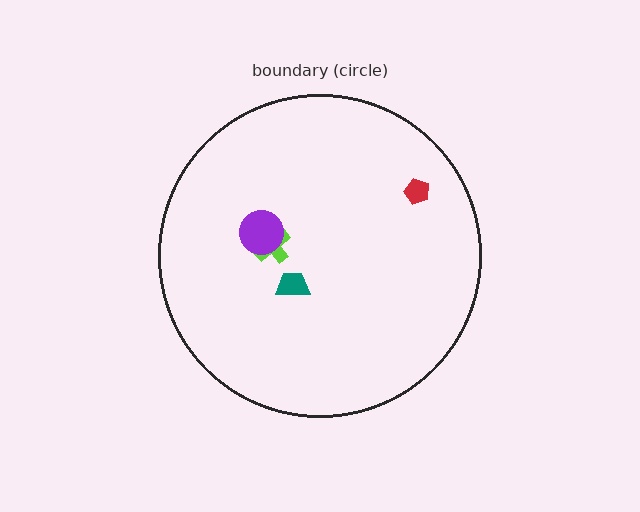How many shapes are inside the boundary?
4 inside, 0 outside.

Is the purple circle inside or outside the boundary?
Inside.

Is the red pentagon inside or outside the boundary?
Inside.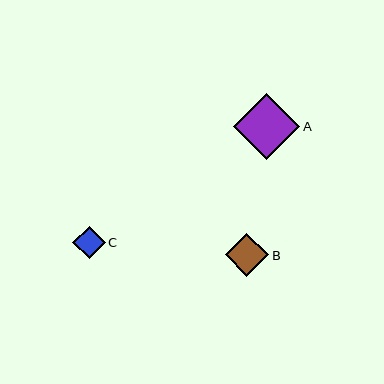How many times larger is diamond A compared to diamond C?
Diamond A is approximately 2.1 times the size of diamond C.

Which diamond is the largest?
Diamond A is the largest with a size of approximately 66 pixels.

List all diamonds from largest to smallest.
From largest to smallest: A, B, C.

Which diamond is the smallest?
Diamond C is the smallest with a size of approximately 32 pixels.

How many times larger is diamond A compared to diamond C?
Diamond A is approximately 2.1 times the size of diamond C.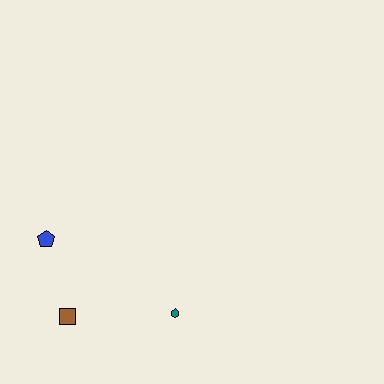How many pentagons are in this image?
There is 1 pentagon.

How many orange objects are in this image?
There are no orange objects.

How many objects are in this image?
There are 3 objects.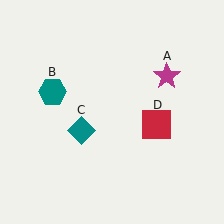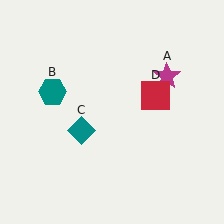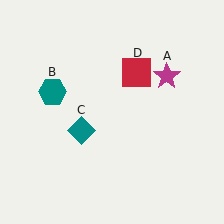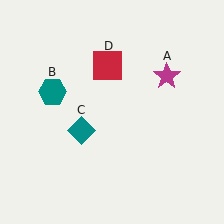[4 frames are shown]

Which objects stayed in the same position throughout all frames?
Magenta star (object A) and teal hexagon (object B) and teal diamond (object C) remained stationary.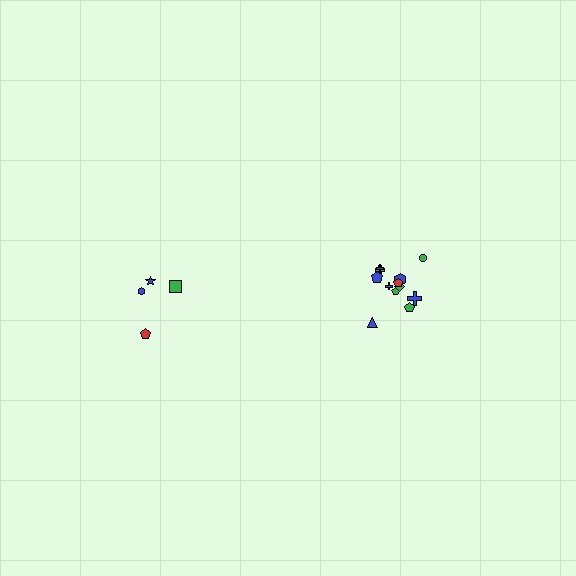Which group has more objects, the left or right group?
The right group.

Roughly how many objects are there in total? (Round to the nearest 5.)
Roughly 15 objects in total.